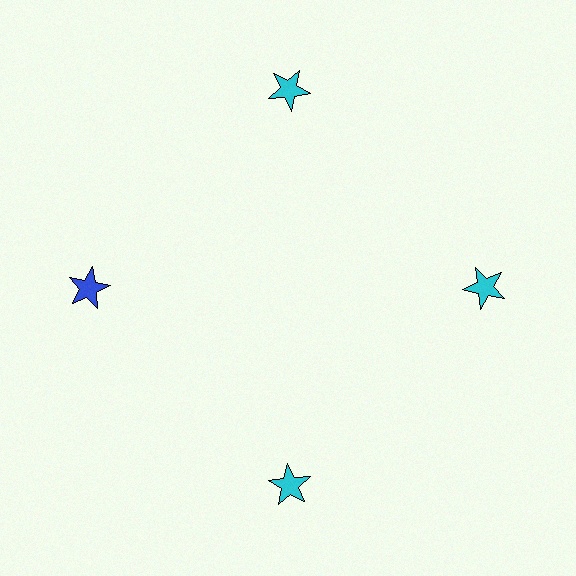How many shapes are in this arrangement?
There are 4 shapes arranged in a ring pattern.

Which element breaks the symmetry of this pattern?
The blue star at roughly the 9 o'clock position breaks the symmetry. All other shapes are cyan stars.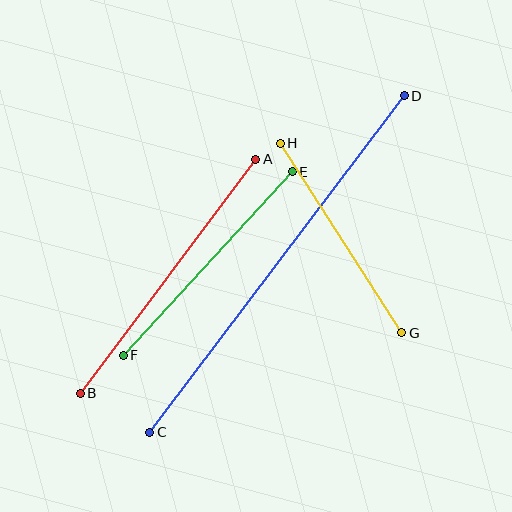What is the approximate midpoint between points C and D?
The midpoint is at approximately (277, 264) pixels.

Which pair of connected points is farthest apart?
Points C and D are farthest apart.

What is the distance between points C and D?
The distance is approximately 422 pixels.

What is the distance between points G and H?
The distance is approximately 225 pixels.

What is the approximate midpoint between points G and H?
The midpoint is at approximately (341, 238) pixels.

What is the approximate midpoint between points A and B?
The midpoint is at approximately (168, 276) pixels.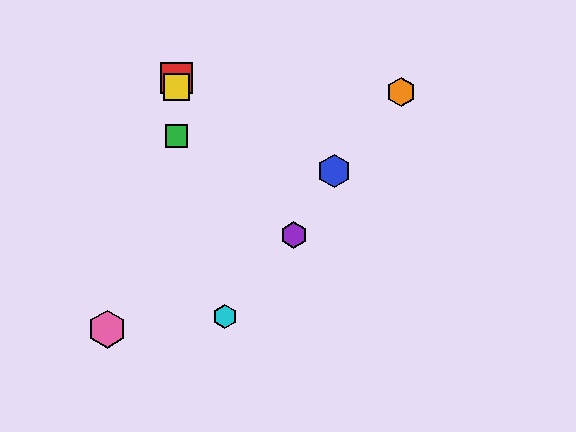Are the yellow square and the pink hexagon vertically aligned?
No, the yellow square is at x≈177 and the pink hexagon is at x≈107.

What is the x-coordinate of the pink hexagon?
The pink hexagon is at x≈107.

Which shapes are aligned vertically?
The red square, the green square, the yellow square are aligned vertically.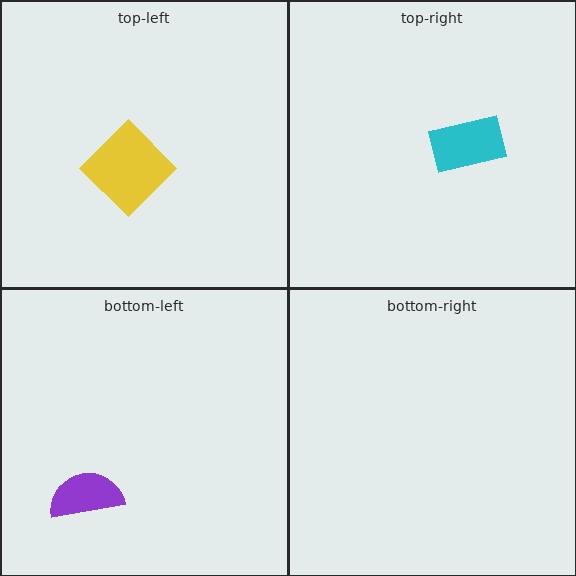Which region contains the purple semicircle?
The bottom-left region.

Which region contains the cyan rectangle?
The top-right region.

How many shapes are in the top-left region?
1.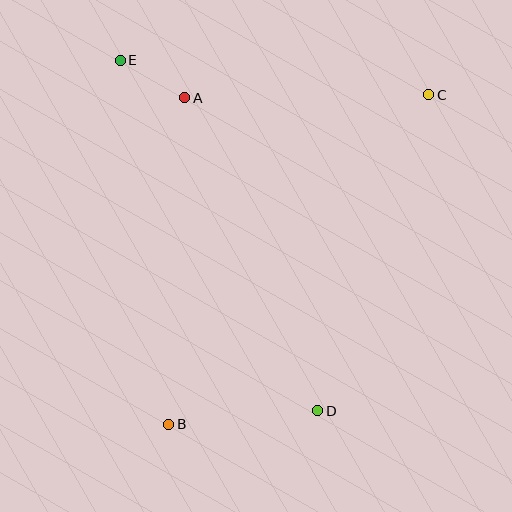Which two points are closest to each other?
Points A and E are closest to each other.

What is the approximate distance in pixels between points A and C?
The distance between A and C is approximately 244 pixels.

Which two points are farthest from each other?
Points B and C are farthest from each other.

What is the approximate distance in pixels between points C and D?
The distance between C and D is approximately 335 pixels.